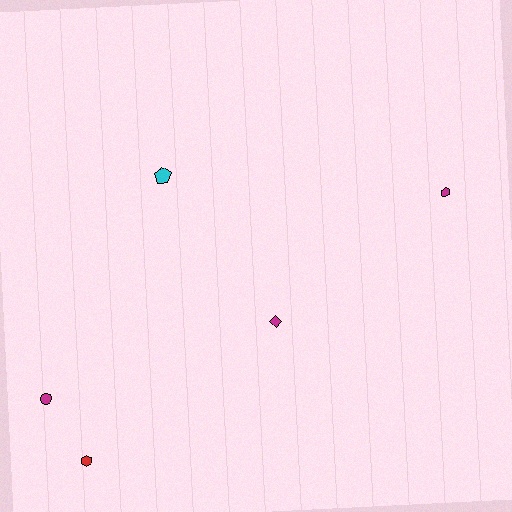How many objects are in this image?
There are 5 objects.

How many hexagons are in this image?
There are 2 hexagons.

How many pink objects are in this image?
There are no pink objects.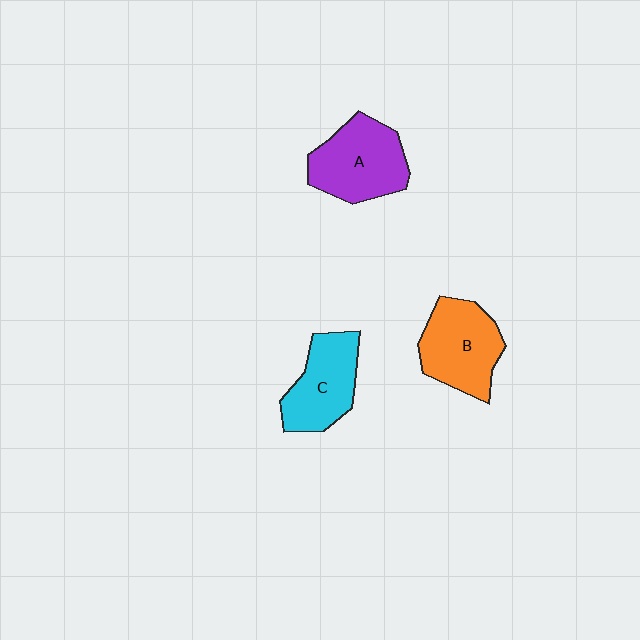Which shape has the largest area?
Shape A (purple).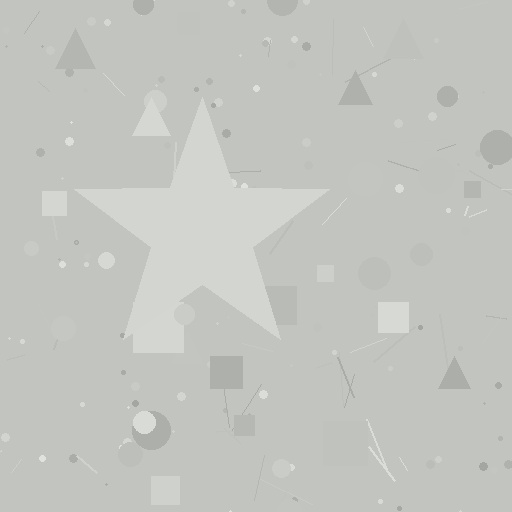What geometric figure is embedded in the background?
A star is embedded in the background.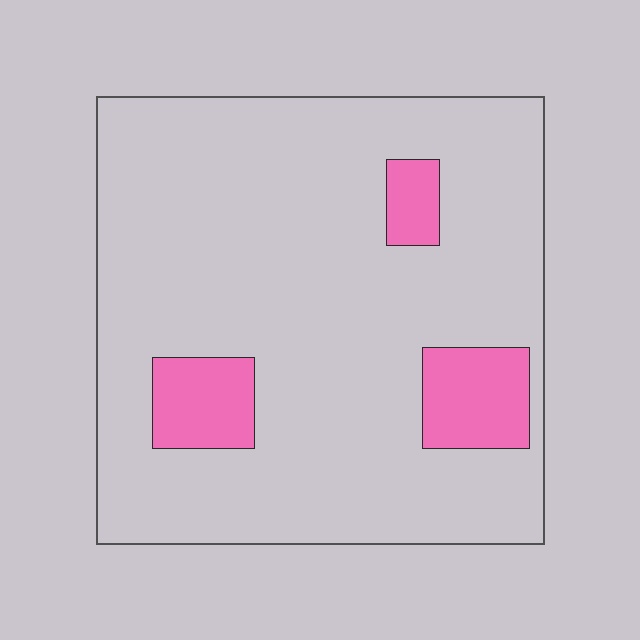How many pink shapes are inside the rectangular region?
3.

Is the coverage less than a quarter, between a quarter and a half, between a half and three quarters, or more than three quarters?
Less than a quarter.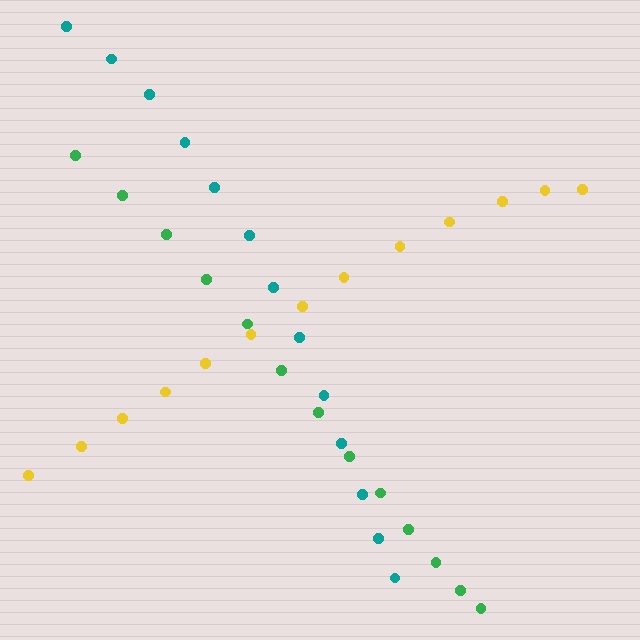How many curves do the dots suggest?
There are 3 distinct paths.